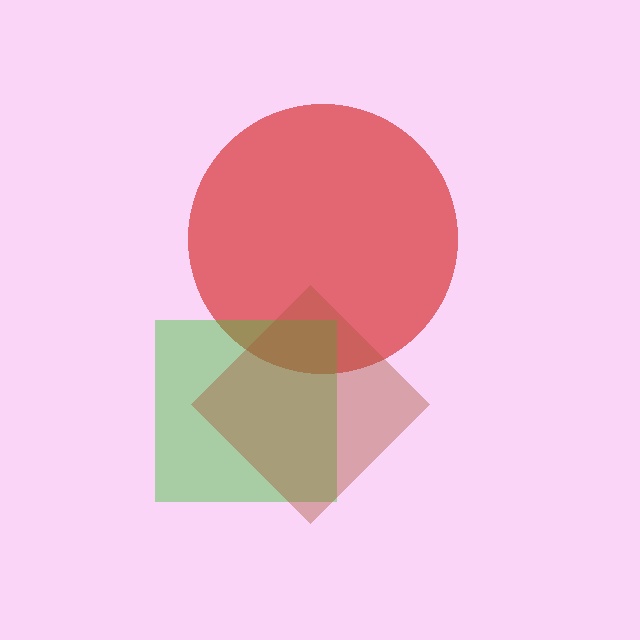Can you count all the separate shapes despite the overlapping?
Yes, there are 3 separate shapes.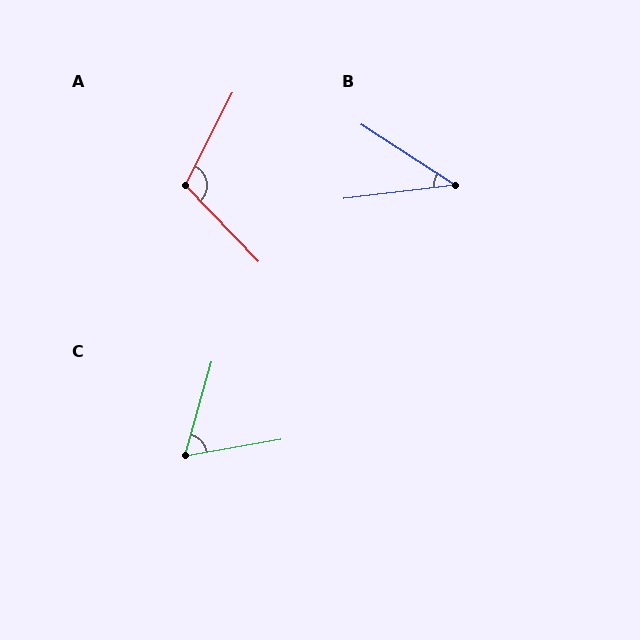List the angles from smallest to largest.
B (40°), C (64°), A (109°).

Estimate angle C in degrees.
Approximately 64 degrees.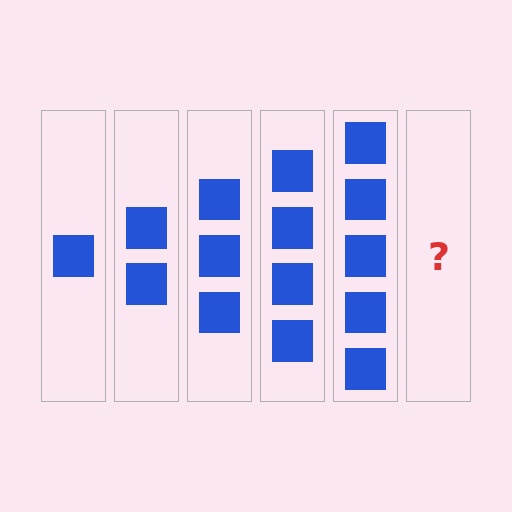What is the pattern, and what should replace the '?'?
The pattern is that each step adds one more square. The '?' should be 6 squares.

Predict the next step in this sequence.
The next step is 6 squares.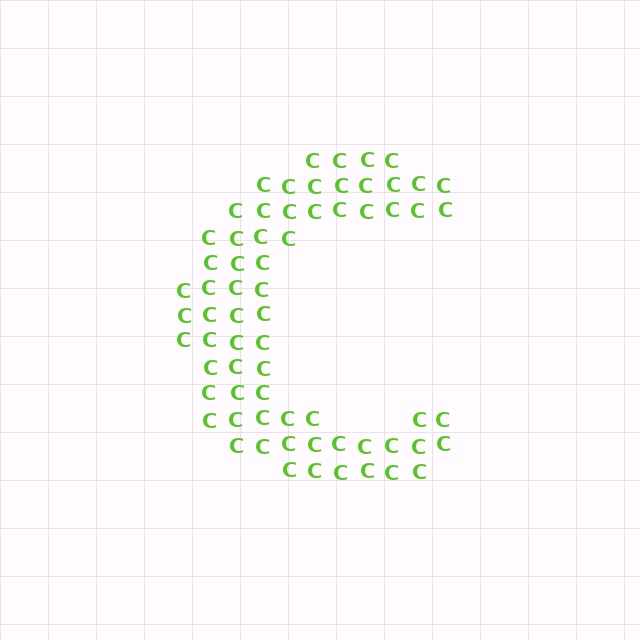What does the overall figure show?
The overall figure shows the letter C.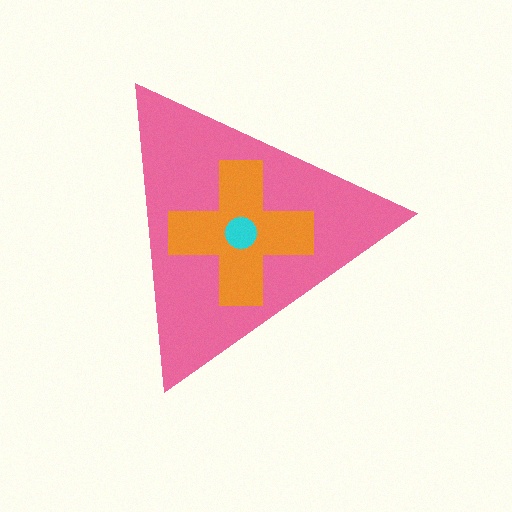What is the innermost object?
The cyan circle.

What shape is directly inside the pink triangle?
The orange cross.